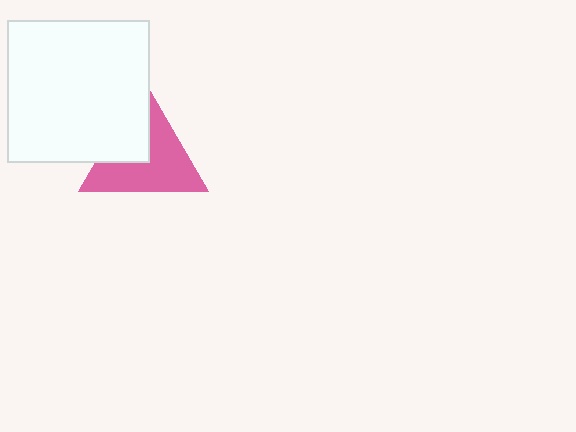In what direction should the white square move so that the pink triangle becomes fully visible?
The white square should move toward the upper-left. That is the shortest direction to clear the overlap and leave the pink triangle fully visible.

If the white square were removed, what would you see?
You would see the complete pink triangle.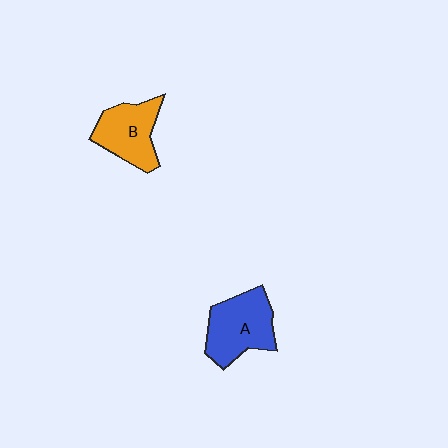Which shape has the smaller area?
Shape B (orange).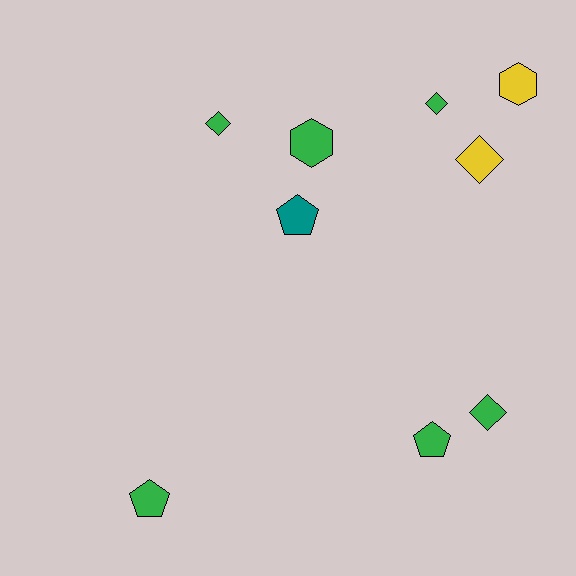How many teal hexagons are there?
There are no teal hexagons.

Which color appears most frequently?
Green, with 6 objects.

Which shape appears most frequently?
Diamond, with 4 objects.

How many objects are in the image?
There are 9 objects.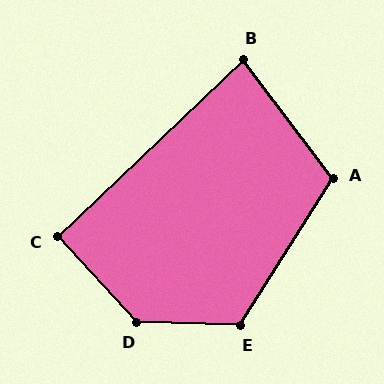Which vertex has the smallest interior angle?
B, at approximately 84 degrees.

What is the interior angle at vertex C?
Approximately 91 degrees (approximately right).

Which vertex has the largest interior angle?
D, at approximately 134 degrees.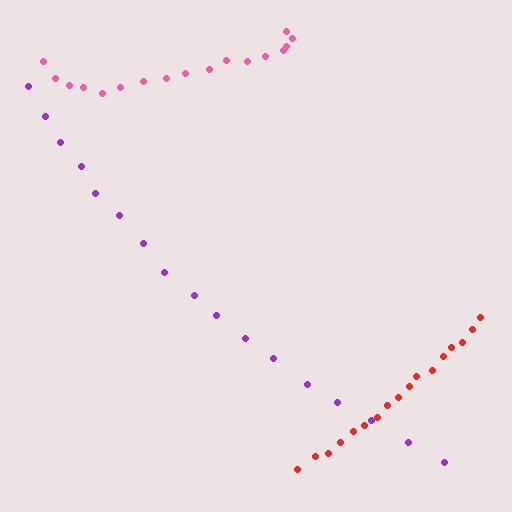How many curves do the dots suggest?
There are 3 distinct paths.